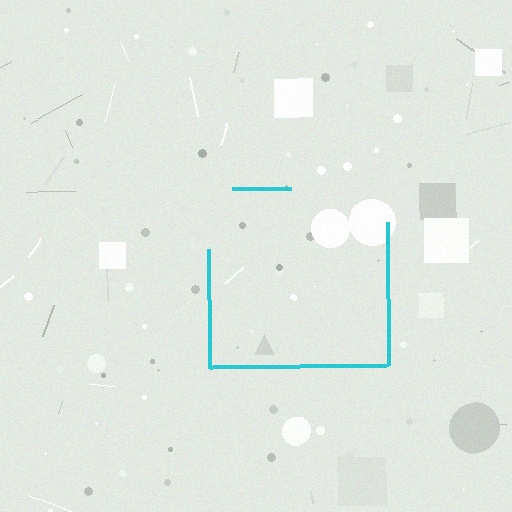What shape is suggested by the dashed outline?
The dashed outline suggests a square.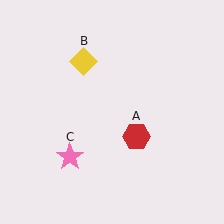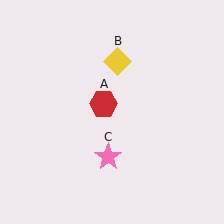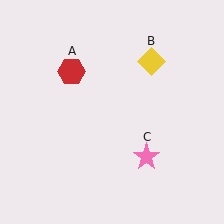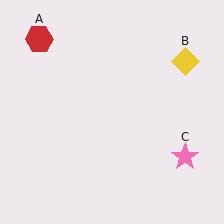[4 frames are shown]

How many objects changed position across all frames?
3 objects changed position: red hexagon (object A), yellow diamond (object B), pink star (object C).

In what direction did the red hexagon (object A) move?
The red hexagon (object A) moved up and to the left.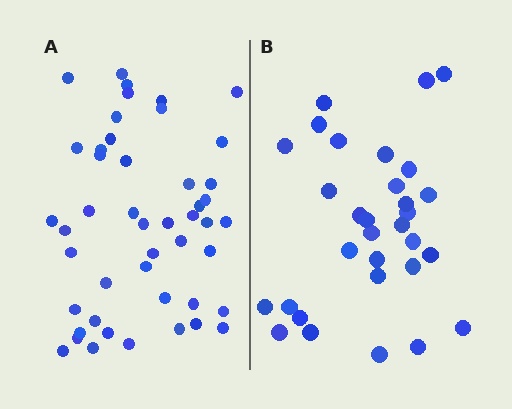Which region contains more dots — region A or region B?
Region A (the left region) has more dots.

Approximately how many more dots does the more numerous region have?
Region A has approximately 15 more dots than region B.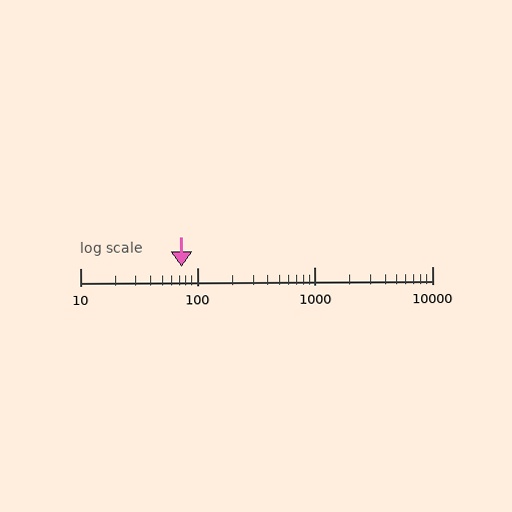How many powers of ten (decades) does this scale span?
The scale spans 3 decades, from 10 to 10000.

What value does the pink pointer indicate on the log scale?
The pointer indicates approximately 73.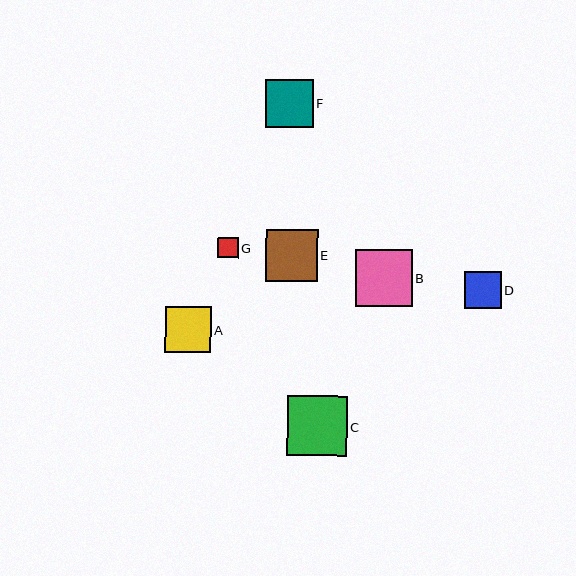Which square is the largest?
Square C is the largest with a size of approximately 60 pixels.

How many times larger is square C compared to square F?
Square C is approximately 1.3 times the size of square F.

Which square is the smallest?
Square G is the smallest with a size of approximately 20 pixels.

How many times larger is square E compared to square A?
Square E is approximately 1.1 times the size of square A.